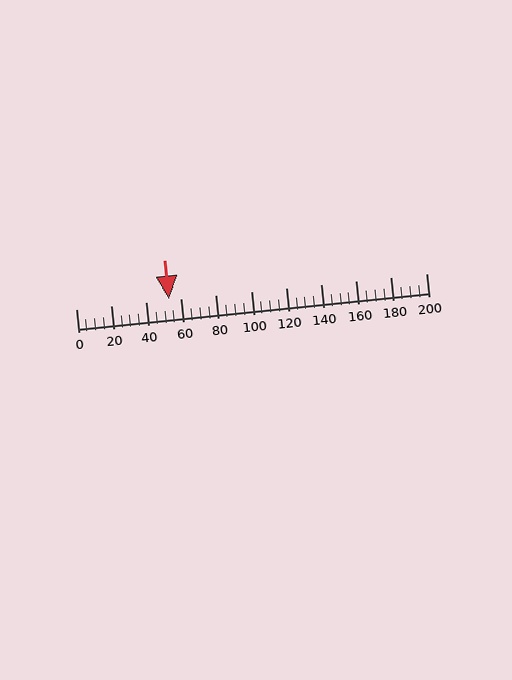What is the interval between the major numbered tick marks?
The major tick marks are spaced 20 units apart.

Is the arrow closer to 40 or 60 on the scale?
The arrow is closer to 60.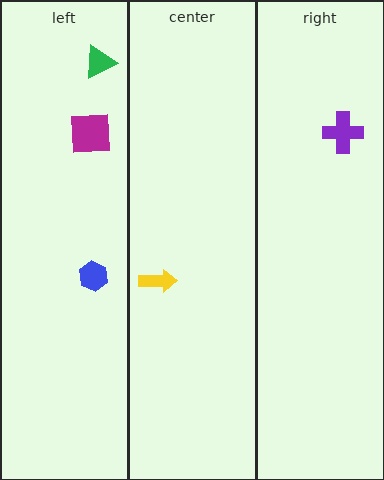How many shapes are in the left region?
3.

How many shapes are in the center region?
1.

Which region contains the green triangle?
The left region.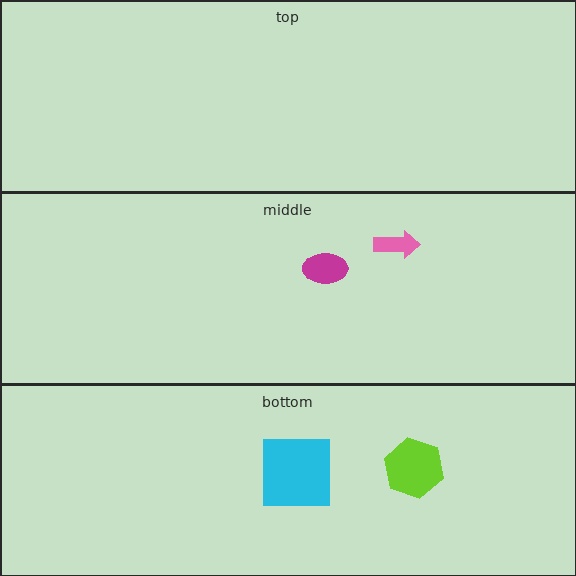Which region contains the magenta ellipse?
The middle region.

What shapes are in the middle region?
The pink arrow, the magenta ellipse.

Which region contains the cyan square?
The bottom region.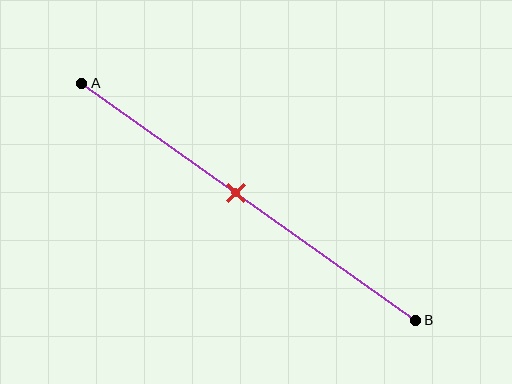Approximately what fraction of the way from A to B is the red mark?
The red mark is approximately 45% of the way from A to B.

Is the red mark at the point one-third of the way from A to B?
No, the mark is at about 45% from A, not at the 33% one-third point.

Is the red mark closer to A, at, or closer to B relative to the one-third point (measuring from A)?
The red mark is closer to point B than the one-third point of segment AB.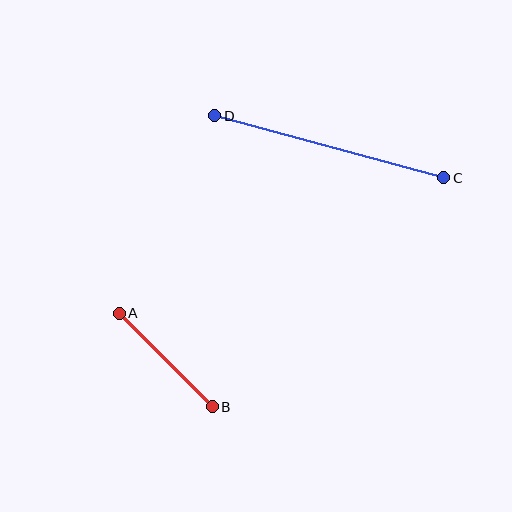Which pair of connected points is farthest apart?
Points C and D are farthest apart.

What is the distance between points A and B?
The distance is approximately 132 pixels.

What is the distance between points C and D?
The distance is approximately 237 pixels.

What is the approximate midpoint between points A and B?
The midpoint is at approximately (166, 360) pixels.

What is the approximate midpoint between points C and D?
The midpoint is at approximately (329, 147) pixels.